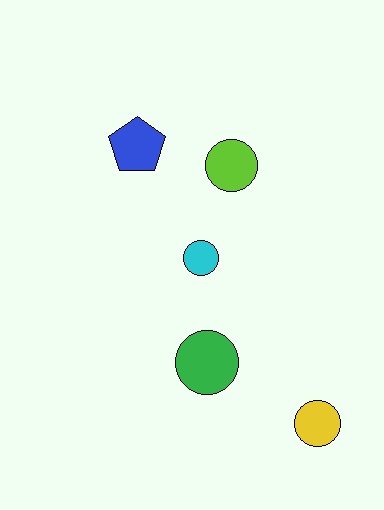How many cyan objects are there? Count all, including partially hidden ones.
There is 1 cyan object.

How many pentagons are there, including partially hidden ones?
There is 1 pentagon.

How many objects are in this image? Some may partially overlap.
There are 5 objects.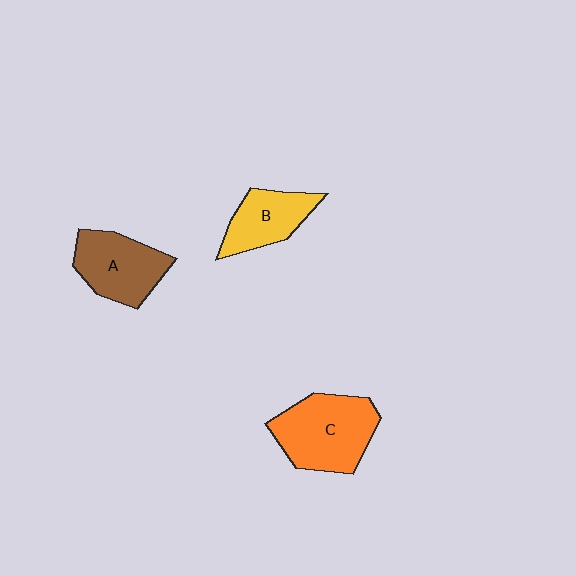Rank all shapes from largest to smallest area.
From largest to smallest: C (orange), A (brown), B (yellow).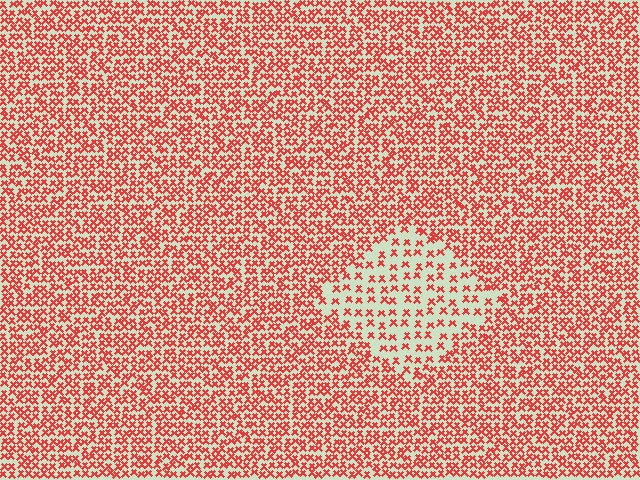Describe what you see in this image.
The image contains small red elements arranged at two different densities. A diamond-shaped region is visible where the elements are less densely packed than the surrounding area.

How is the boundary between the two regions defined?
The boundary is defined by a change in element density (approximately 2.1x ratio). All elements are the same color, size, and shape.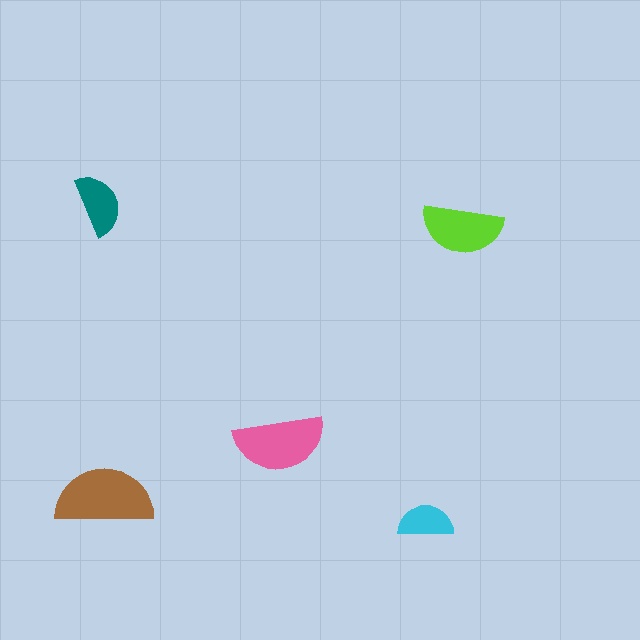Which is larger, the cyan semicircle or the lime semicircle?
The lime one.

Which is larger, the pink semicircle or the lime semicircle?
The pink one.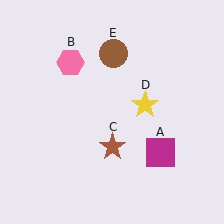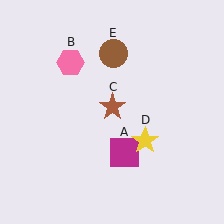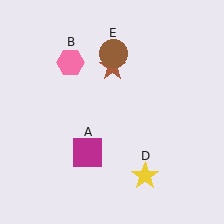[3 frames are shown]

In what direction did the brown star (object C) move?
The brown star (object C) moved up.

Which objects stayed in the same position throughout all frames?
Pink hexagon (object B) and brown circle (object E) remained stationary.